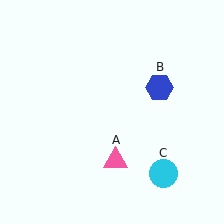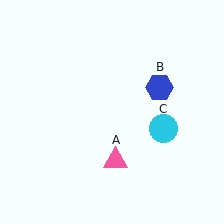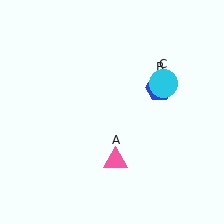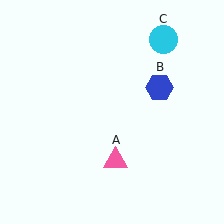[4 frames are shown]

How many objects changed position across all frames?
1 object changed position: cyan circle (object C).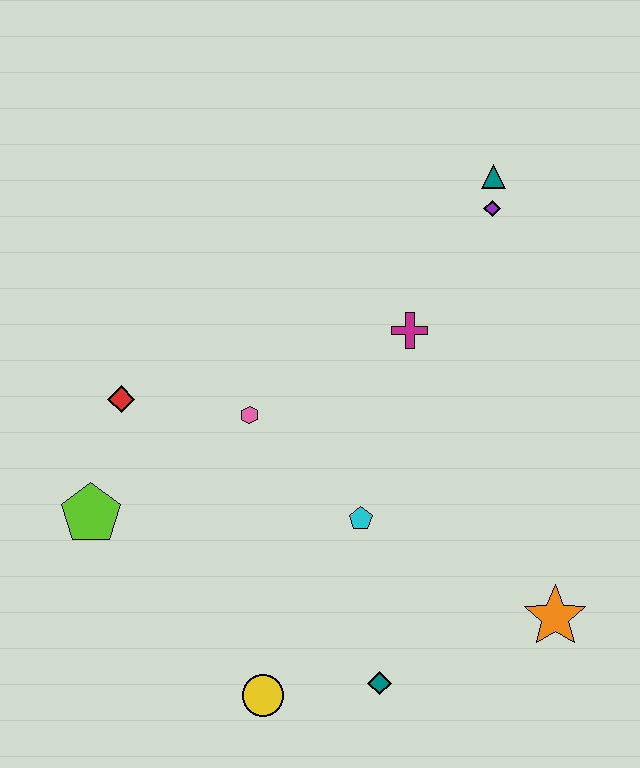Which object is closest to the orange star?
The teal diamond is closest to the orange star.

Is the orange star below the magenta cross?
Yes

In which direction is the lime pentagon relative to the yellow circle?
The lime pentagon is above the yellow circle.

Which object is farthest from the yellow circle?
The teal triangle is farthest from the yellow circle.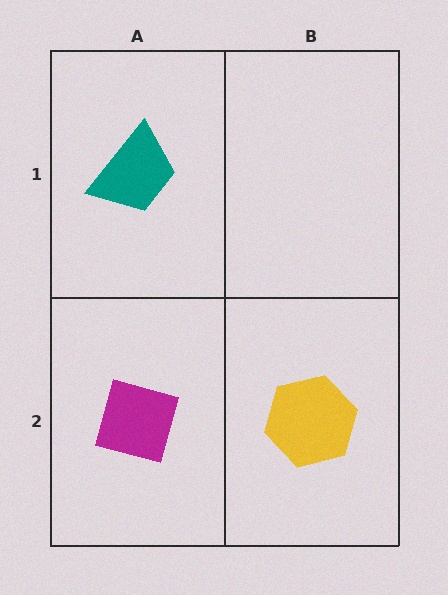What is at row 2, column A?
A magenta square.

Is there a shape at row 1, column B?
No, that cell is empty.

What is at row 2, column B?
A yellow hexagon.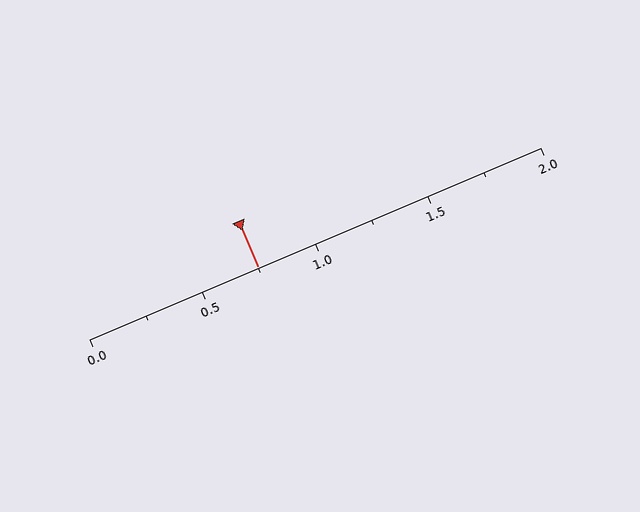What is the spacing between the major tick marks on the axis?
The major ticks are spaced 0.5 apart.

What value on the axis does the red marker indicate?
The marker indicates approximately 0.75.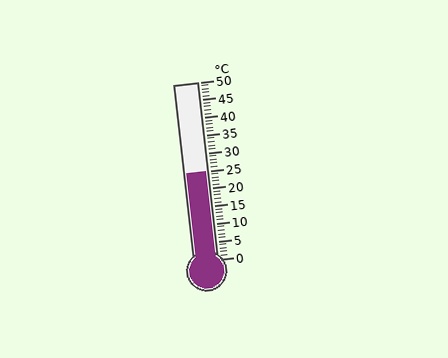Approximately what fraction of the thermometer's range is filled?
The thermometer is filled to approximately 50% of its range.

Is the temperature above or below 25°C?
The temperature is at 25°C.